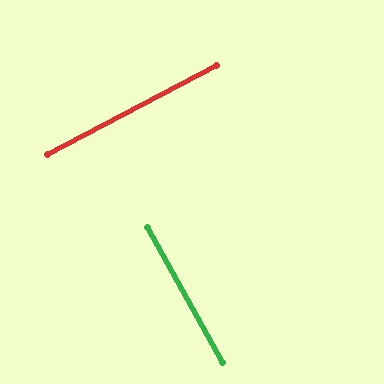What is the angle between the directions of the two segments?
Approximately 89 degrees.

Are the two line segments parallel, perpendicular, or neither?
Perpendicular — they meet at approximately 89°.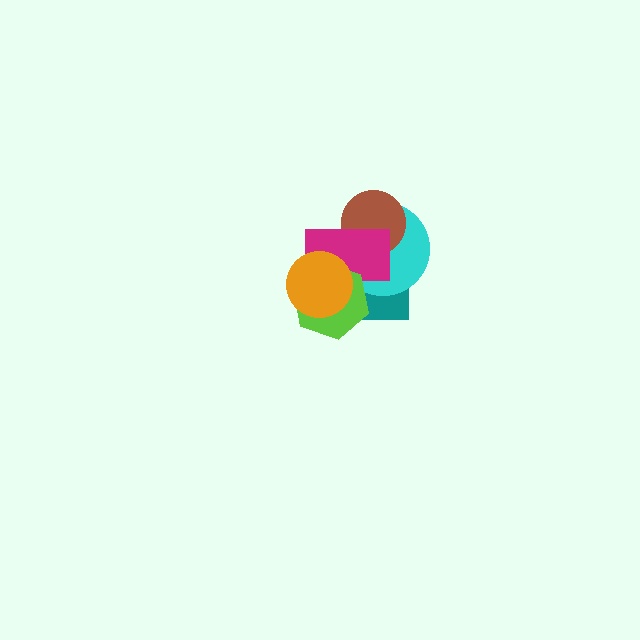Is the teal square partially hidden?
Yes, it is partially covered by another shape.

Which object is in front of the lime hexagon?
The orange circle is in front of the lime hexagon.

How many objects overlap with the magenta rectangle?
5 objects overlap with the magenta rectangle.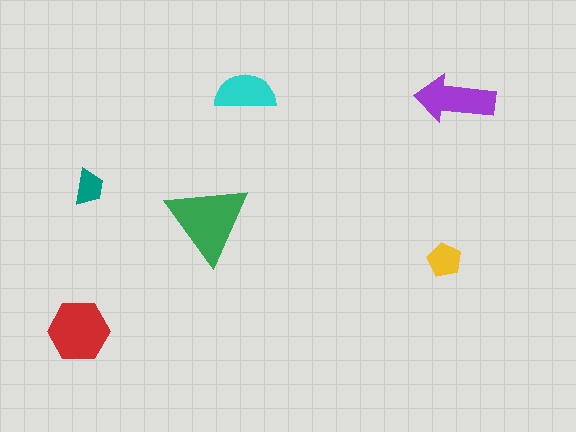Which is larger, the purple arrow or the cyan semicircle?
The purple arrow.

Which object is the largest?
The green triangle.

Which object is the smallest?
The teal trapezoid.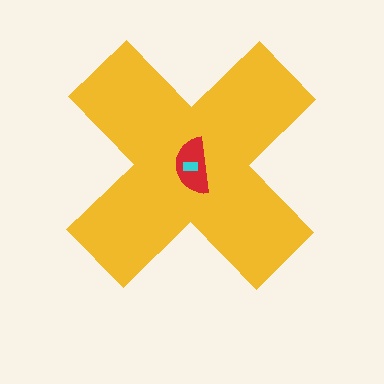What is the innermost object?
The cyan rectangle.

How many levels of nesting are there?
3.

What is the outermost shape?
The yellow cross.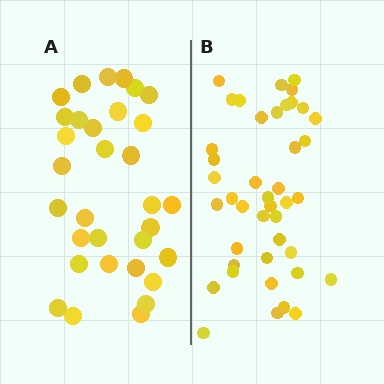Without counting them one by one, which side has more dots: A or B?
Region B (the right region) has more dots.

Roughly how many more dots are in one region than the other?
Region B has roughly 10 or so more dots than region A.